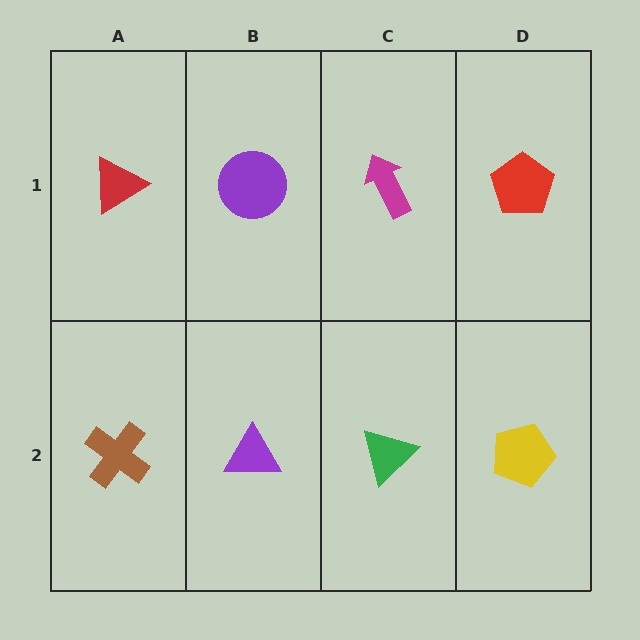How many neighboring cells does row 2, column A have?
2.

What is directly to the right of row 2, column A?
A purple triangle.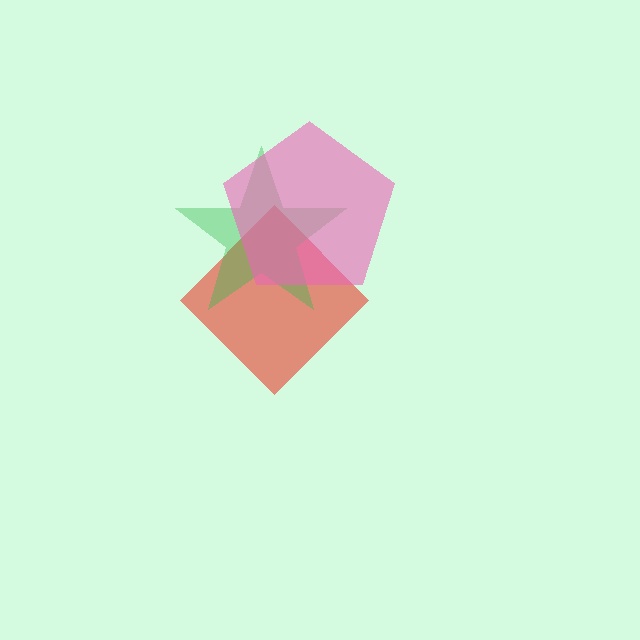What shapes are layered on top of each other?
The layered shapes are: a red diamond, a green star, a pink pentagon.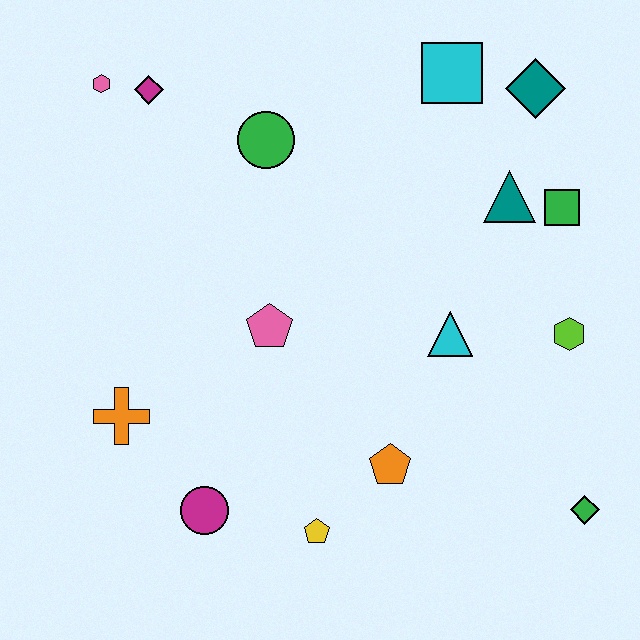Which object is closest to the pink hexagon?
The magenta diamond is closest to the pink hexagon.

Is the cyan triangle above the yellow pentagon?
Yes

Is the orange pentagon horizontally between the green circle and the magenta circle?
No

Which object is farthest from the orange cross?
The teal diamond is farthest from the orange cross.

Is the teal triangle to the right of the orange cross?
Yes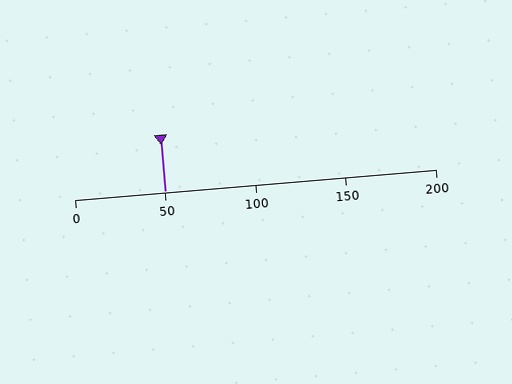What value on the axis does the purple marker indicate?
The marker indicates approximately 50.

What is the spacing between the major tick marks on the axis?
The major ticks are spaced 50 apart.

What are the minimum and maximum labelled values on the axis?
The axis runs from 0 to 200.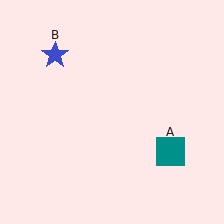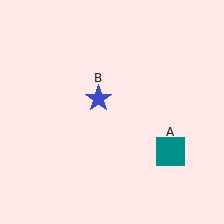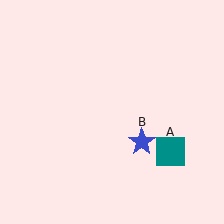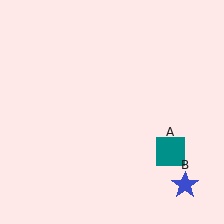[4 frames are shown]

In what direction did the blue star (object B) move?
The blue star (object B) moved down and to the right.